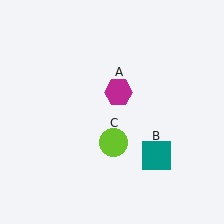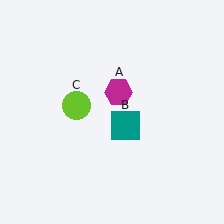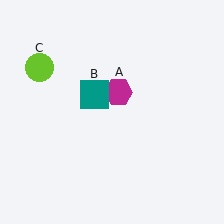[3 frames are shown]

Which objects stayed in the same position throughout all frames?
Magenta hexagon (object A) remained stationary.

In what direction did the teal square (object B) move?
The teal square (object B) moved up and to the left.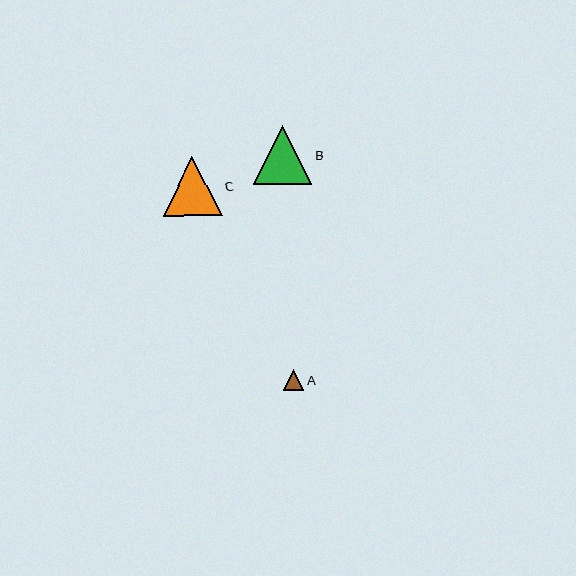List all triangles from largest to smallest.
From largest to smallest: C, B, A.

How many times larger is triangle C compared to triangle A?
Triangle C is approximately 2.9 times the size of triangle A.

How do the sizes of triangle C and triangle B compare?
Triangle C and triangle B are approximately the same size.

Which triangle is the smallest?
Triangle A is the smallest with a size of approximately 20 pixels.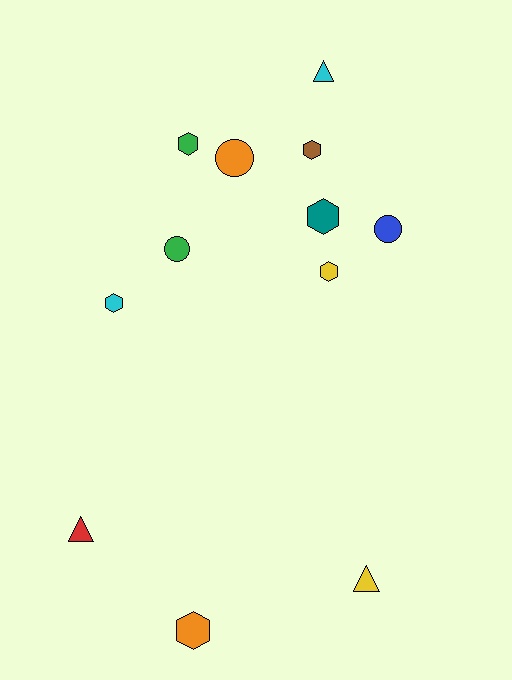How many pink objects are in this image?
There are no pink objects.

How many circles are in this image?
There are 3 circles.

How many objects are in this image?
There are 12 objects.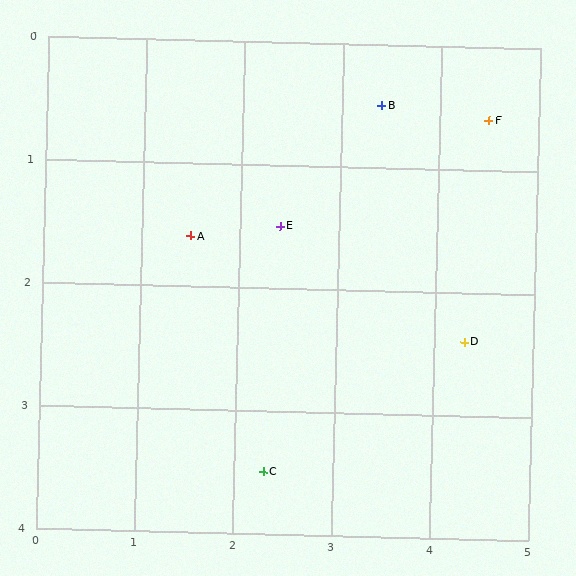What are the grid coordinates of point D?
Point D is at approximately (4.3, 2.4).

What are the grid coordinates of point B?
Point B is at approximately (3.4, 0.5).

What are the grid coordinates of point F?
Point F is at approximately (4.5, 0.6).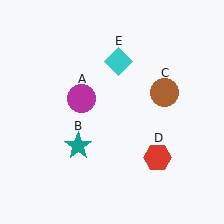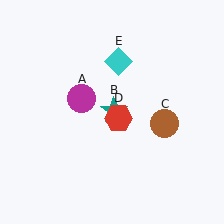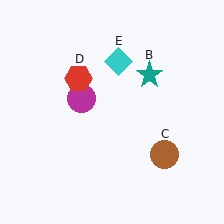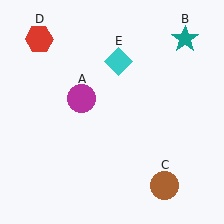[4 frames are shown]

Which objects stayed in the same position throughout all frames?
Magenta circle (object A) and cyan diamond (object E) remained stationary.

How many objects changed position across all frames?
3 objects changed position: teal star (object B), brown circle (object C), red hexagon (object D).